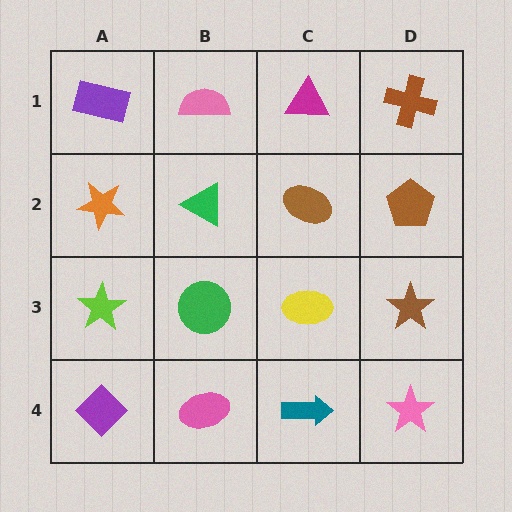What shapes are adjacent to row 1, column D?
A brown pentagon (row 2, column D), a magenta triangle (row 1, column C).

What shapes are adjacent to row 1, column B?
A green triangle (row 2, column B), a purple rectangle (row 1, column A), a magenta triangle (row 1, column C).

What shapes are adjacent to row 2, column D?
A brown cross (row 1, column D), a brown star (row 3, column D), a brown ellipse (row 2, column C).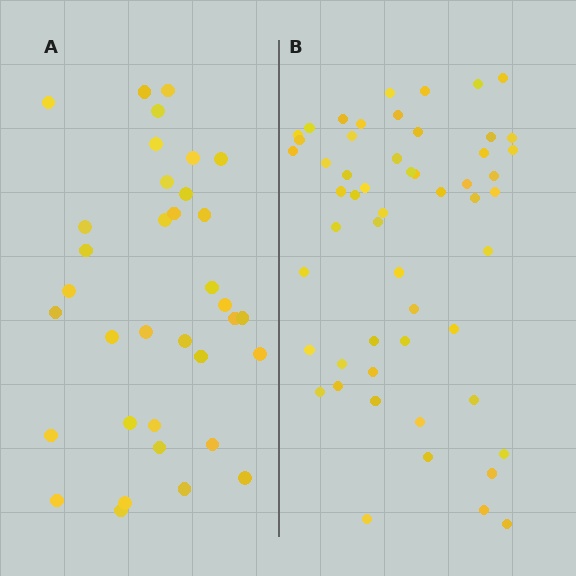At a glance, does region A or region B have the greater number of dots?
Region B (the right region) has more dots.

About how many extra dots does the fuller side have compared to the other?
Region B has approximately 20 more dots than region A.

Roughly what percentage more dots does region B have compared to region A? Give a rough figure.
About 55% more.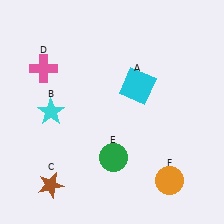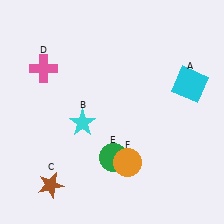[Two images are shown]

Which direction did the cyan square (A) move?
The cyan square (A) moved right.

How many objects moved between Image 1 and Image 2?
3 objects moved between the two images.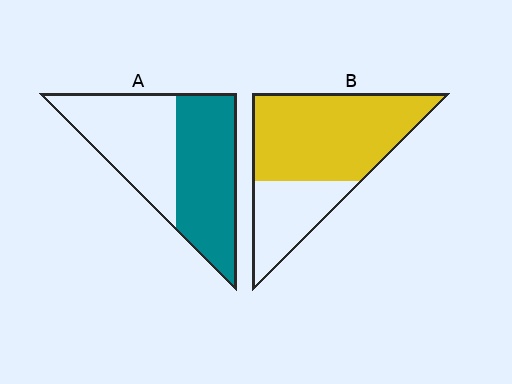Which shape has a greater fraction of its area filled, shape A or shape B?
Shape B.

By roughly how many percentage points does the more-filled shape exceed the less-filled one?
By roughly 15 percentage points (B over A).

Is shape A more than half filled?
Roughly half.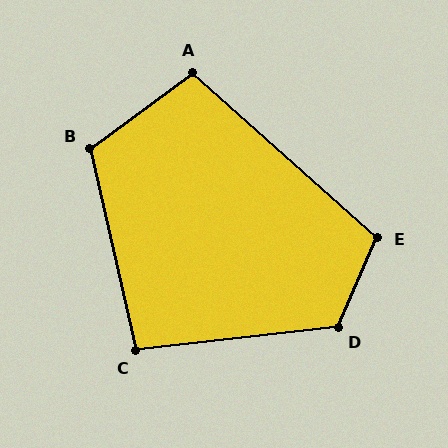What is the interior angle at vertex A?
Approximately 102 degrees (obtuse).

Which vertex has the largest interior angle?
D, at approximately 120 degrees.